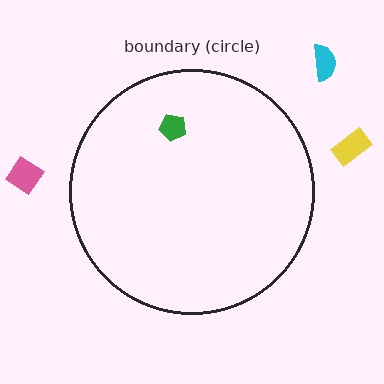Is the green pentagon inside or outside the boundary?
Inside.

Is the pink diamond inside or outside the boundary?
Outside.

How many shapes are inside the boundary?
1 inside, 3 outside.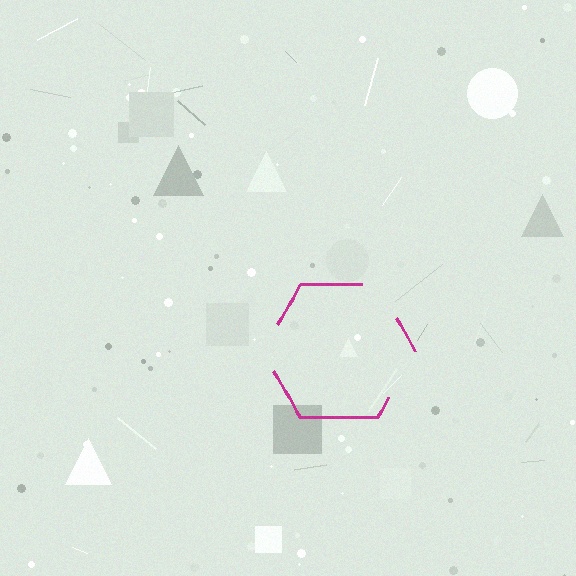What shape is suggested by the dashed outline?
The dashed outline suggests a hexagon.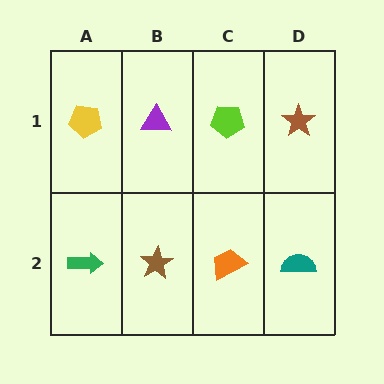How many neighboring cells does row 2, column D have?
2.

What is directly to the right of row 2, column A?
A brown star.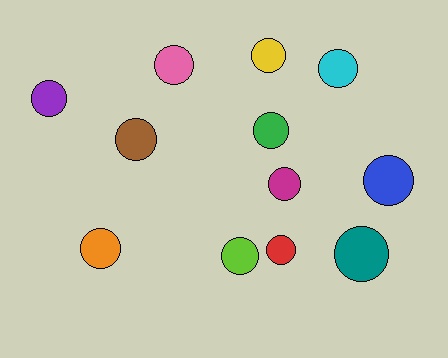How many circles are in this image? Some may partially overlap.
There are 12 circles.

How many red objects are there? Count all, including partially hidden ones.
There is 1 red object.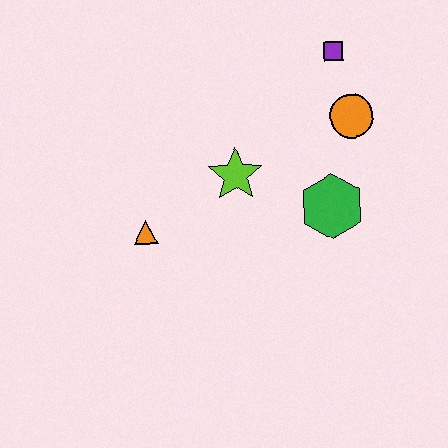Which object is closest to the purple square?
The orange circle is closest to the purple square.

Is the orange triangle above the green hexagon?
No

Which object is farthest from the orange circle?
The orange triangle is farthest from the orange circle.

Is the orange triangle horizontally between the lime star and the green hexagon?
No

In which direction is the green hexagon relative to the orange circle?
The green hexagon is below the orange circle.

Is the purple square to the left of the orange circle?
Yes